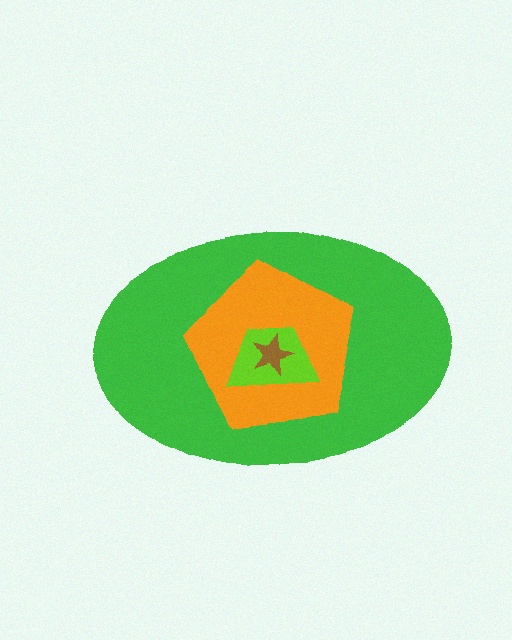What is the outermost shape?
The green ellipse.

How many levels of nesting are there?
4.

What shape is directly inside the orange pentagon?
The lime trapezoid.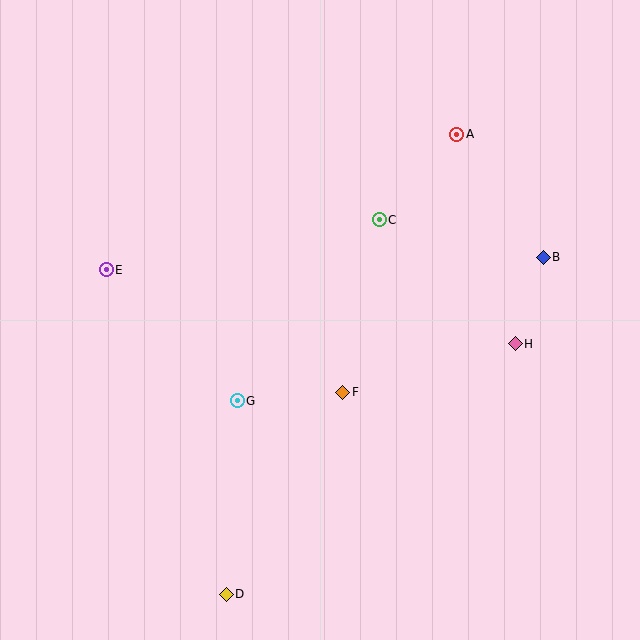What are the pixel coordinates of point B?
Point B is at (543, 257).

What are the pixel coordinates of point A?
Point A is at (457, 134).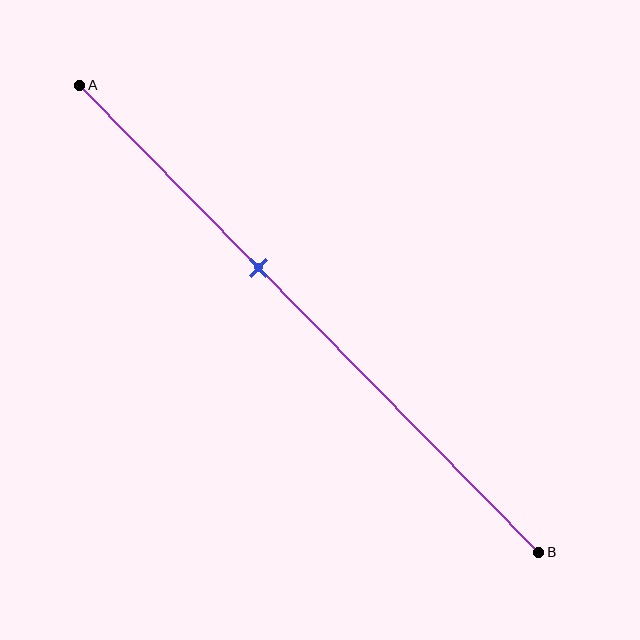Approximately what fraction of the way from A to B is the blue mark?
The blue mark is approximately 40% of the way from A to B.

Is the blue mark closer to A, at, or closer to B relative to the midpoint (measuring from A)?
The blue mark is closer to point A than the midpoint of segment AB.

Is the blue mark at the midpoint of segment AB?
No, the mark is at about 40% from A, not at the 50% midpoint.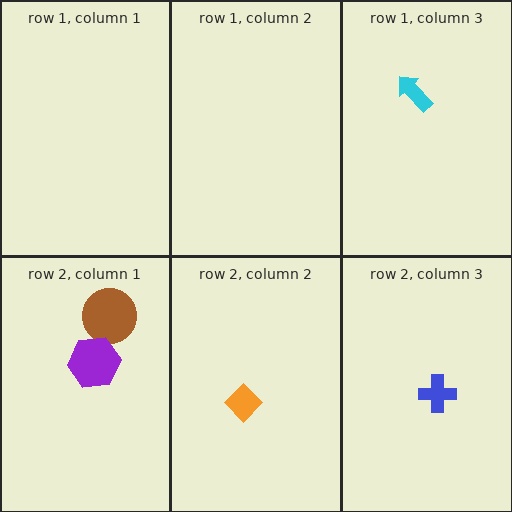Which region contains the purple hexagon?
The row 2, column 1 region.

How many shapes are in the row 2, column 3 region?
1.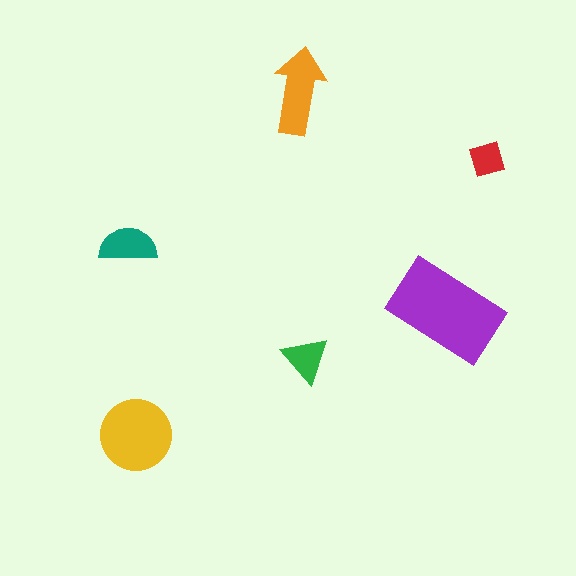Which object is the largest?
The purple rectangle.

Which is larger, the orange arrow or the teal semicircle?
The orange arrow.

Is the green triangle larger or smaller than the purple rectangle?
Smaller.